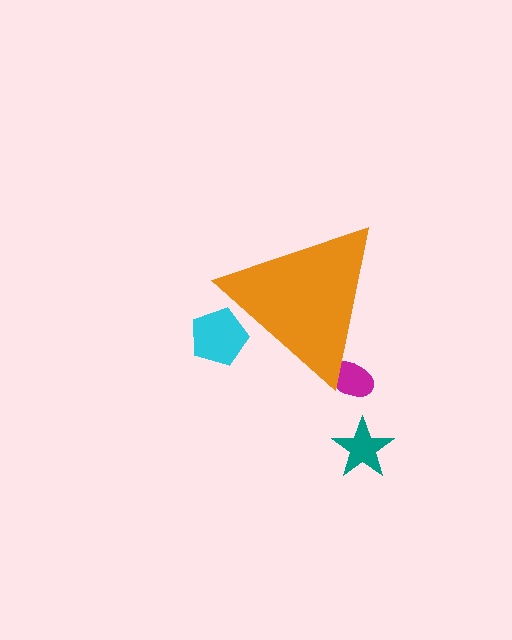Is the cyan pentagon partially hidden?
Yes, the cyan pentagon is partially hidden behind the orange triangle.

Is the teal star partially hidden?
No, the teal star is fully visible.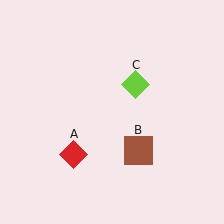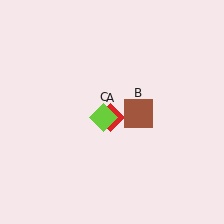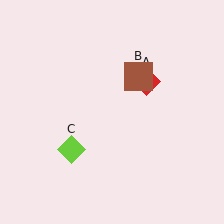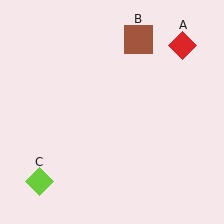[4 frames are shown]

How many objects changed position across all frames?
3 objects changed position: red diamond (object A), brown square (object B), lime diamond (object C).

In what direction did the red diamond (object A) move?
The red diamond (object A) moved up and to the right.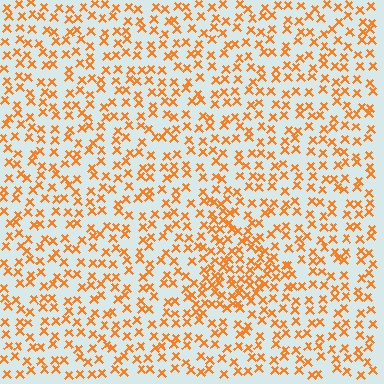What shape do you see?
I see a triangle.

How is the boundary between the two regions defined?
The boundary is defined by a change in element density (approximately 1.8x ratio). All elements are the same color, size, and shape.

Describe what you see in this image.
The image contains small orange elements arranged at two different densities. A triangle-shaped region is visible where the elements are more densely packed than the surrounding area.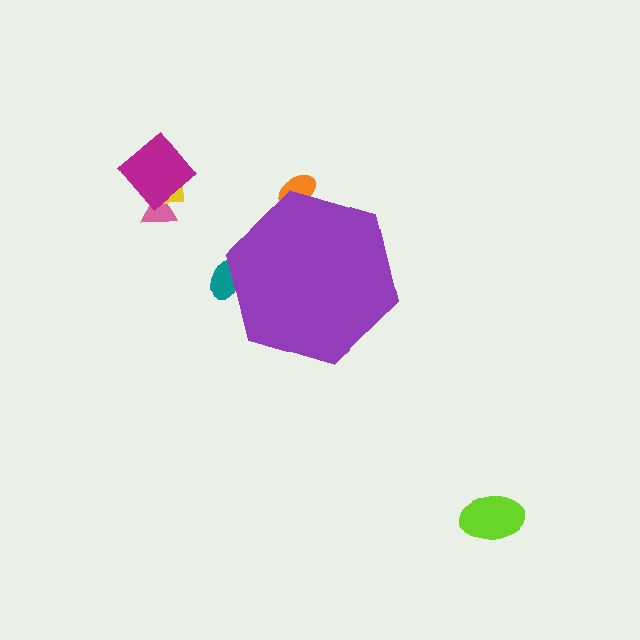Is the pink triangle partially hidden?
No, the pink triangle is fully visible.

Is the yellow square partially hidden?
No, the yellow square is fully visible.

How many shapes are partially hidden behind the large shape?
2 shapes are partially hidden.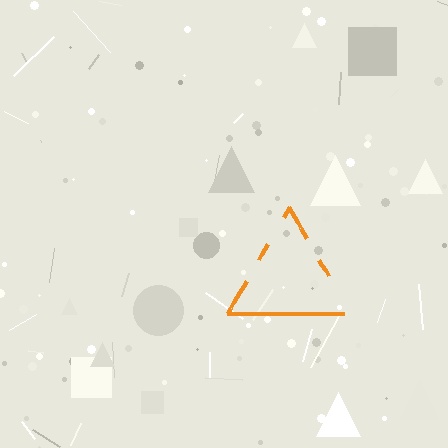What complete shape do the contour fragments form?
The contour fragments form a triangle.